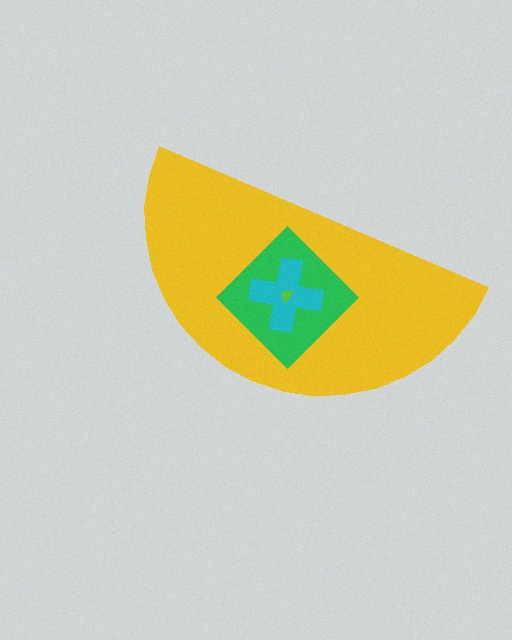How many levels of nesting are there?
4.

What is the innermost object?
The lime trapezoid.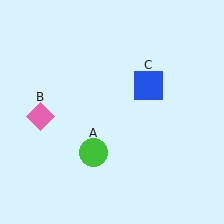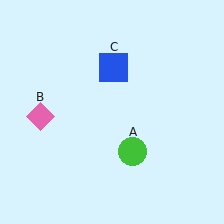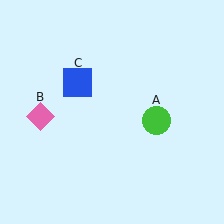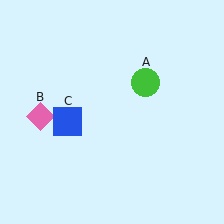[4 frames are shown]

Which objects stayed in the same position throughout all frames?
Pink diamond (object B) remained stationary.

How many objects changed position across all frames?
2 objects changed position: green circle (object A), blue square (object C).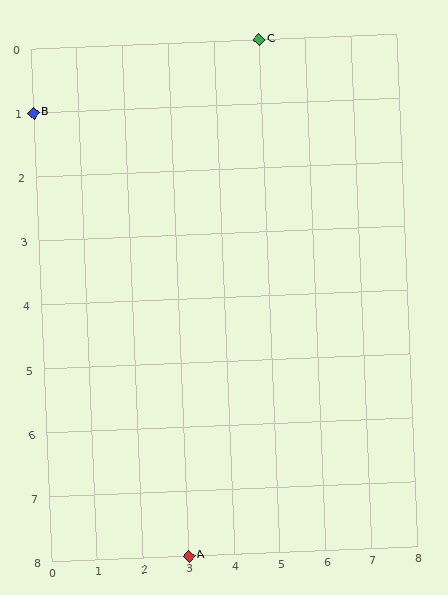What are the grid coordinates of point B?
Point B is at grid coordinates (0, 1).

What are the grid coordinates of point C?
Point C is at grid coordinates (5, 0).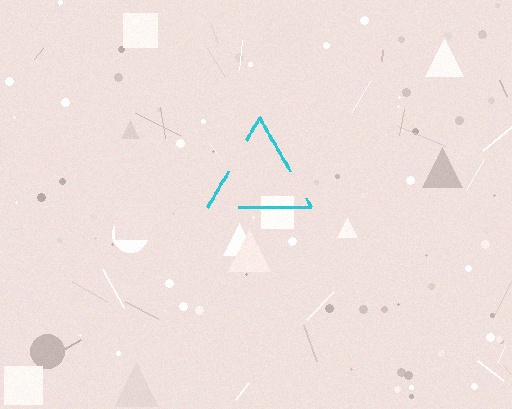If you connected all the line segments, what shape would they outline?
They would outline a triangle.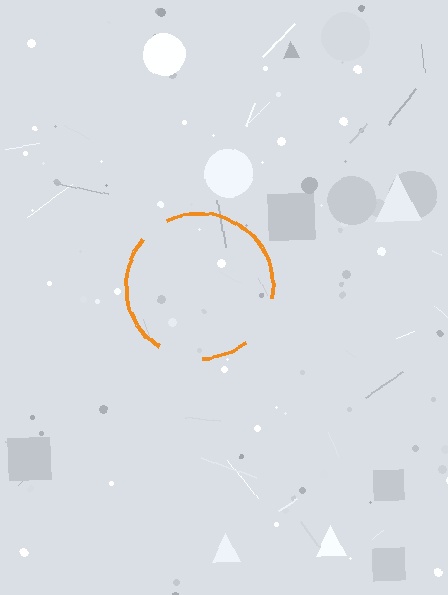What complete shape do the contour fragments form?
The contour fragments form a circle.